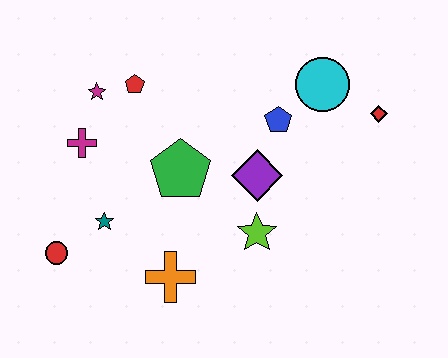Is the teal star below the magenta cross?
Yes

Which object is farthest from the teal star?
The red diamond is farthest from the teal star.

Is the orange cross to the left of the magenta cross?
No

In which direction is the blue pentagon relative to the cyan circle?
The blue pentagon is to the left of the cyan circle.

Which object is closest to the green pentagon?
The purple diamond is closest to the green pentagon.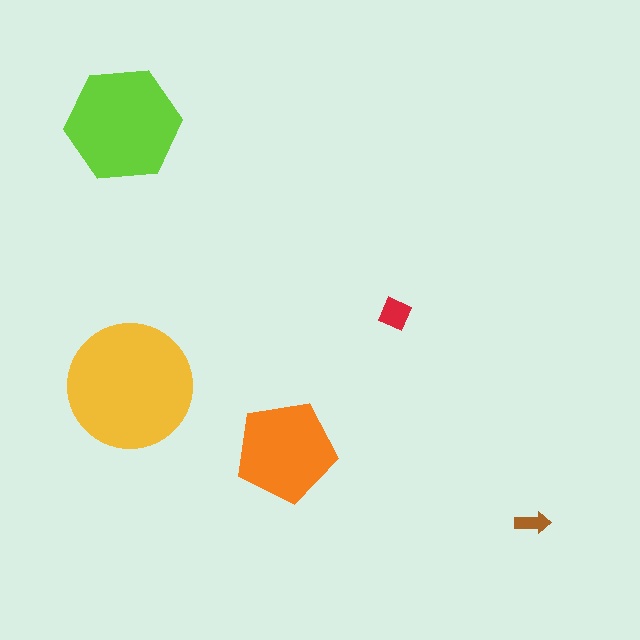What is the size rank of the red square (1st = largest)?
4th.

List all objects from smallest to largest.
The brown arrow, the red square, the orange pentagon, the lime hexagon, the yellow circle.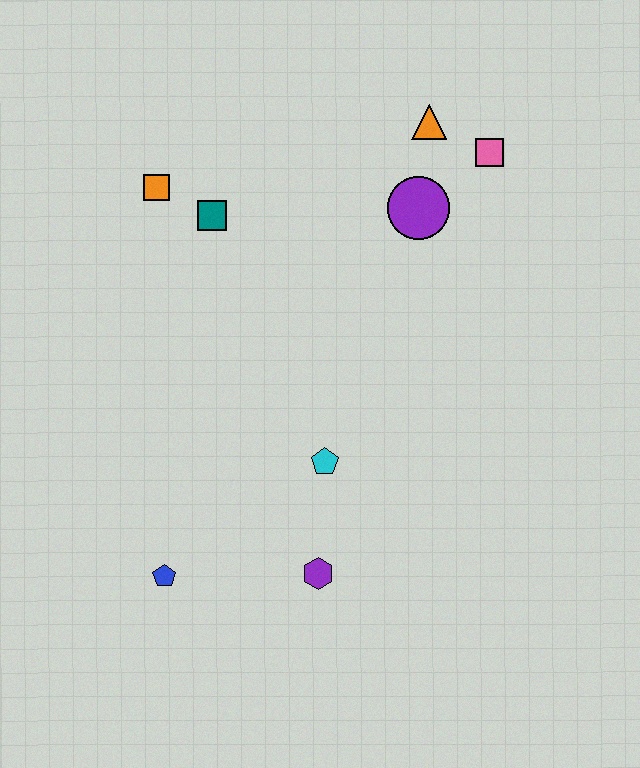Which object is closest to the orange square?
The teal square is closest to the orange square.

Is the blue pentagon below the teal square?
Yes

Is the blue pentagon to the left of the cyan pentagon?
Yes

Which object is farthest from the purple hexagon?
The orange triangle is farthest from the purple hexagon.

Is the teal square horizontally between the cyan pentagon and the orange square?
Yes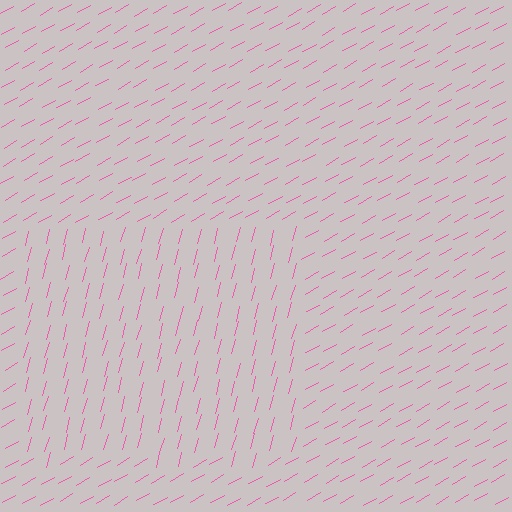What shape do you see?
I see a rectangle.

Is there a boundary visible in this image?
Yes, there is a texture boundary formed by a change in line orientation.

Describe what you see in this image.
The image is filled with small pink line segments. A rectangle region in the image has lines oriented differently from the surrounding lines, creating a visible texture boundary.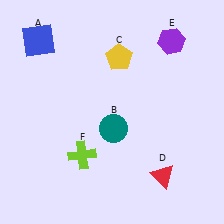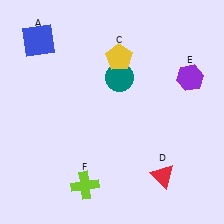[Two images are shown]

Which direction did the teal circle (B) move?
The teal circle (B) moved up.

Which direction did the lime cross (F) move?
The lime cross (F) moved down.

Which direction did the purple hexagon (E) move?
The purple hexagon (E) moved down.